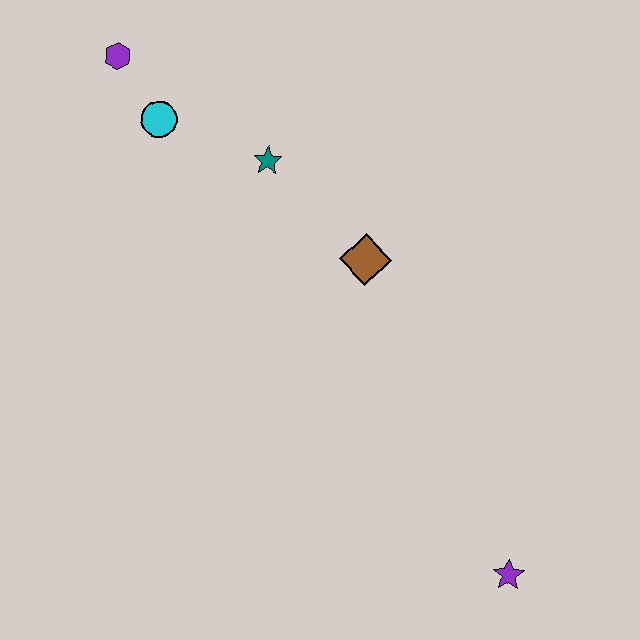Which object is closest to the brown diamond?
The teal star is closest to the brown diamond.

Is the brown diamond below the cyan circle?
Yes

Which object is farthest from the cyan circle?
The purple star is farthest from the cyan circle.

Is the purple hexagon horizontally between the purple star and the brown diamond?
No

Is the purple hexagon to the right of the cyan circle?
No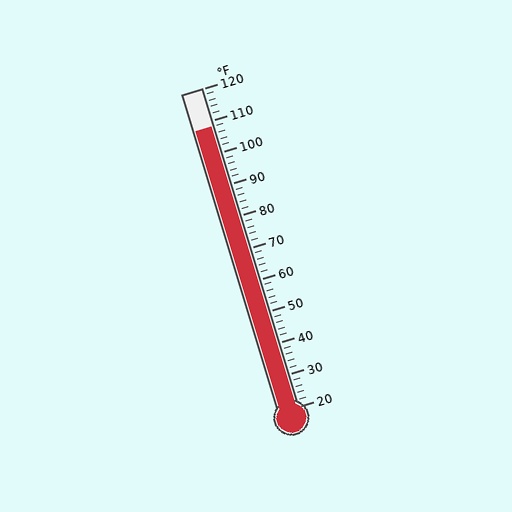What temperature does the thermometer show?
The thermometer shows approximately 108°F.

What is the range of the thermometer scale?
The thermometer scale ranges from 20°F to 120°F.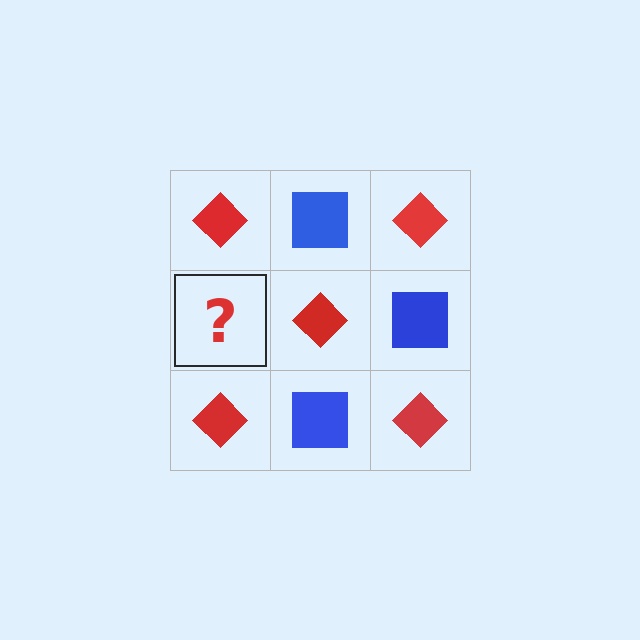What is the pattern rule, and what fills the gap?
The rule is that it alternates red diamond and blue square in a checkerboard pattern. The gap should be filled with a blue square.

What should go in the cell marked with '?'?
The missing cell should contain a blue square.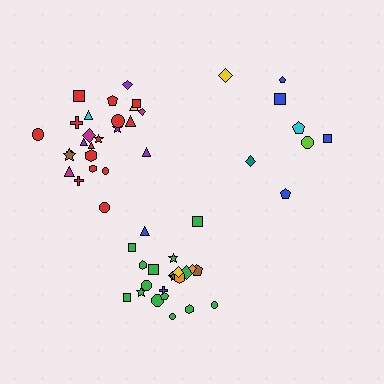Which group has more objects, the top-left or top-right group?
The top-left group.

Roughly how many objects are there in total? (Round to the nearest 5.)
Roughly 55 objects in total.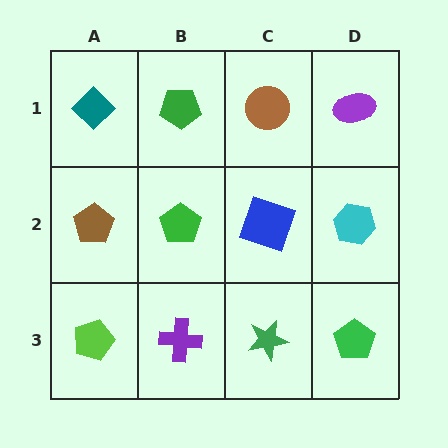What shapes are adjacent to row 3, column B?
A green pentagon (row 2, column B), a lime pentagon (row 3, column A), a green star (row 3, column C).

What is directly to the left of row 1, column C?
A green pentagon.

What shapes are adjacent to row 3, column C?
A blue square (row 2, column C), a purple cross (row 3, column B), a green pentagon (row 3, column D).